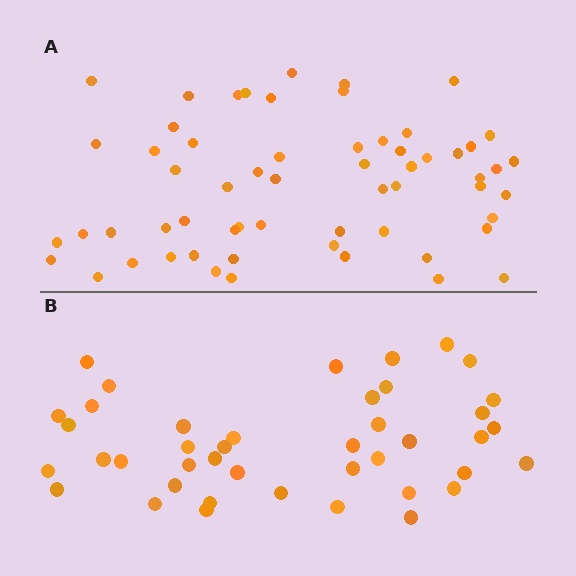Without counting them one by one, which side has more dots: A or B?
Region A (the top region) has more dots.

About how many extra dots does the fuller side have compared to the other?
Region A has approximately 20 more dots than region B.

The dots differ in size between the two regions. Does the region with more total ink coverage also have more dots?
No. Region B has more total ink coverage because its dots are larger, but region A actually contains more individual dots. Total area can be misleading — the number of items is what matters here.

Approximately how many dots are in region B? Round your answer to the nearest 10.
About 40 dots. (The exact count is 42, which rounds to 40.)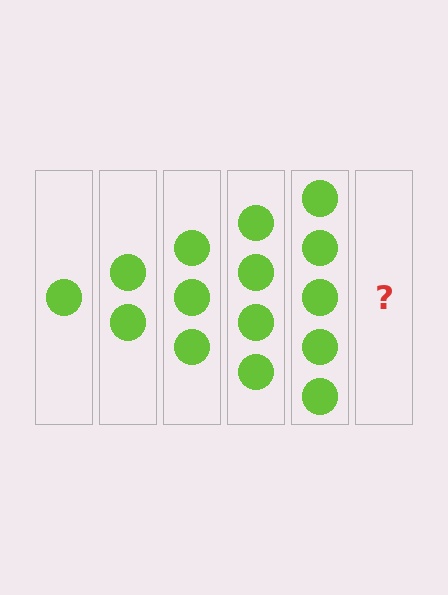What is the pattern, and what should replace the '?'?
The pattern is that each step adds one more circle. The '?' should be 6 circles.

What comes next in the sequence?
The next element should be 6 circles.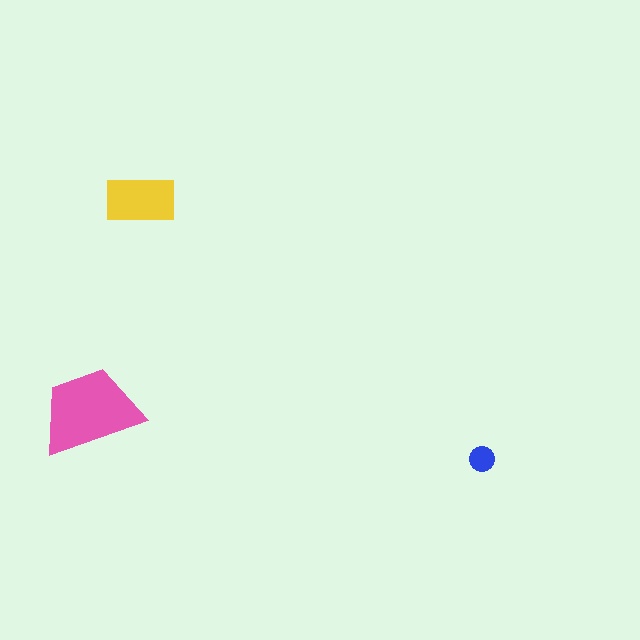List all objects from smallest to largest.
The blue circle, the yellow rectangle, the pink trapezoid.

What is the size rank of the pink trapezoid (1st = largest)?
1st.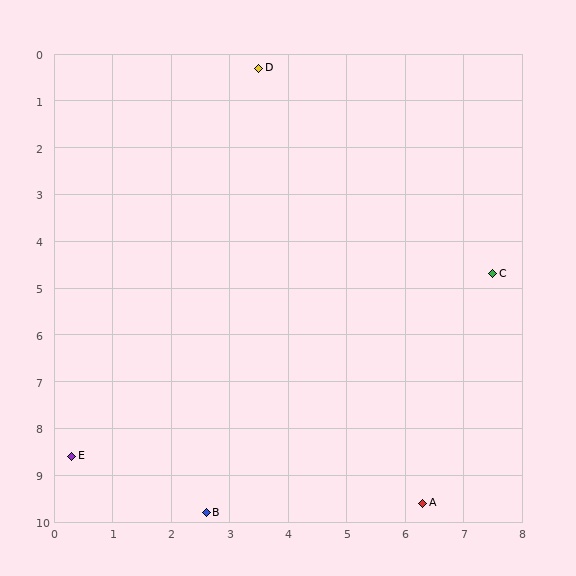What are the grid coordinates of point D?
Point D is at approximately (3.5, 0.3).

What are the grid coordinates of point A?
Point A is at approximately (6.3, 9.6).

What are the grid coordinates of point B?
Point B is at approximately (2.6, 9.8).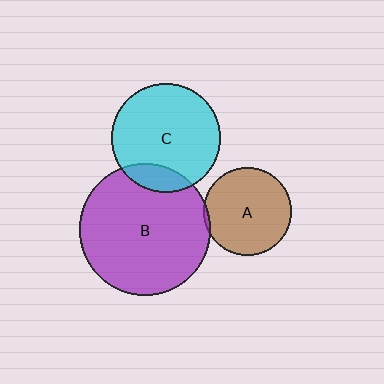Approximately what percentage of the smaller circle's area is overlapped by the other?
Approximately 5%.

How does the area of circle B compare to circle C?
Approximately 1.5 times.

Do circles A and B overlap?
Yes.